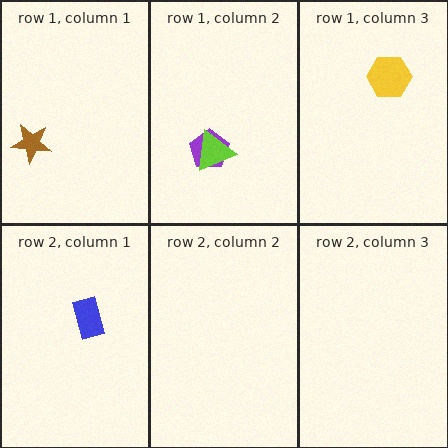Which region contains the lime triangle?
The row 1, column 2 region.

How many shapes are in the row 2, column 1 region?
1.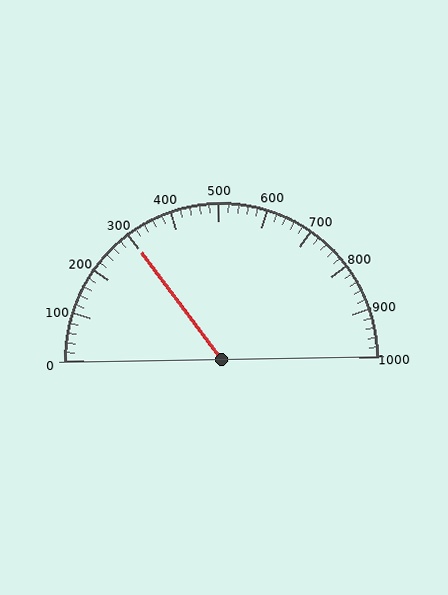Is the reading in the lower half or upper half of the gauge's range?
The reading is in the lower half of the range (0 to 1000).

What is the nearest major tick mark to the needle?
The nearest major tick mark is 300.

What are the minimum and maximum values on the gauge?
The gauge ranges from 0 to 1000.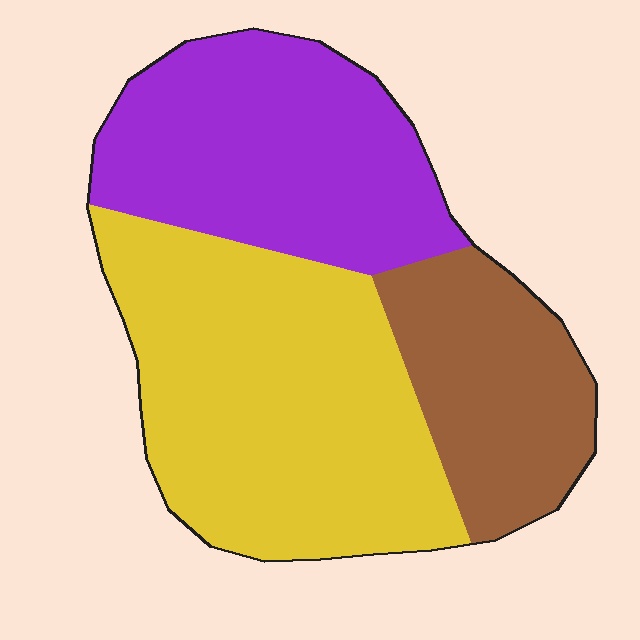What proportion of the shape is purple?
Purple takes up between a quarter and a half of the shape.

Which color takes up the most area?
Yellow, at roughly 45%.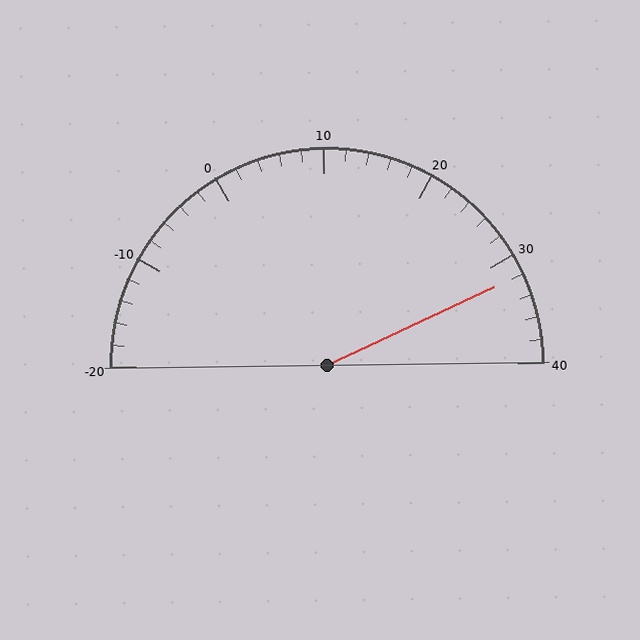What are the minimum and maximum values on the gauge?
The gauge ranges from -20 to 40.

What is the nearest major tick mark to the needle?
The nearest major tick mark is 30.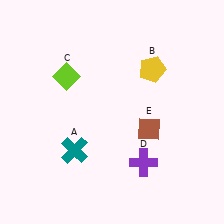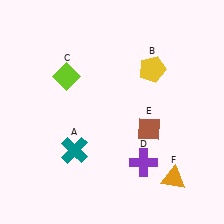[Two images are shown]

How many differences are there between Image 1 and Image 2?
There is 1 difference between the two images.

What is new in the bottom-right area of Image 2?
An orange triangle (F) was added in the bottom-right area of Image 2.